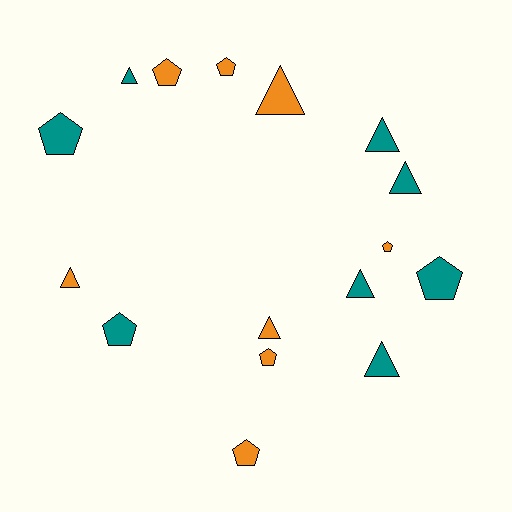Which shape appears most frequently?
Triangle, with 8 objects.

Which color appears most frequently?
Orange, with 8 objects.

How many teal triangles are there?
There are 5 teal triangles.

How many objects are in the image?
There are 16 objects.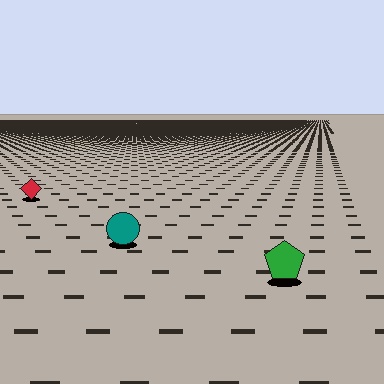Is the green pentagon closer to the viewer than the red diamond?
Yes. The green pentagon is closer — you can tell from the texture gradient: the ground texture is coarser near it.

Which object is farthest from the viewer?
The red diamond is farthest from the viewer. It appears smaller and the ground texture around it is denser.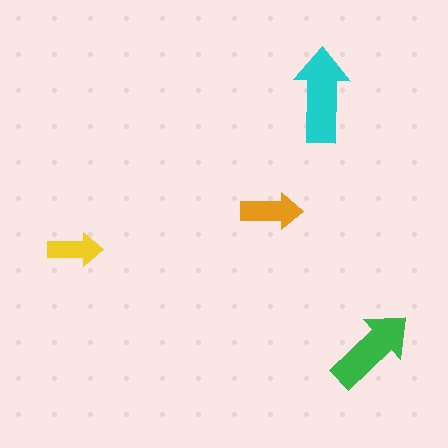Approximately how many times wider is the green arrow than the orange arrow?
About 1.5 times wider.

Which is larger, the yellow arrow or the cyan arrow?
The cyan one.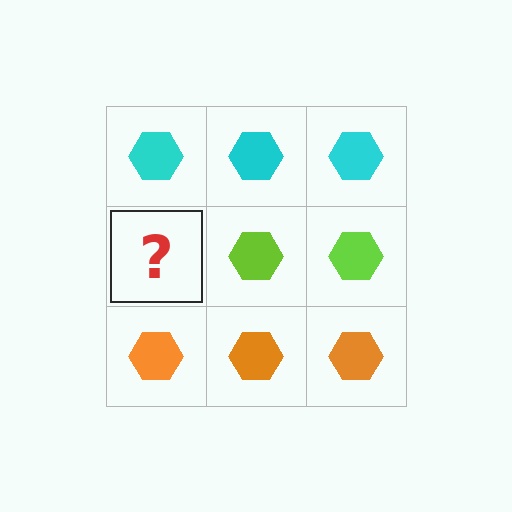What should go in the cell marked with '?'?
The missing cell should contain a lime hexagon.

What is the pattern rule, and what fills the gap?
The rule is that each row has a consistent color. The gap should be filled with a lime hexagon.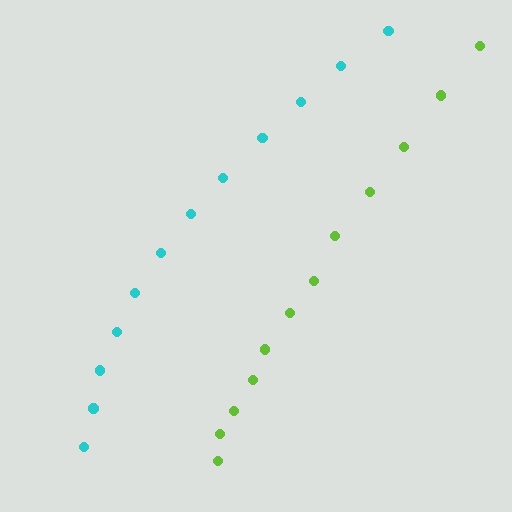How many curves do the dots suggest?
There are 2 distinct paths.